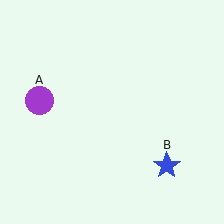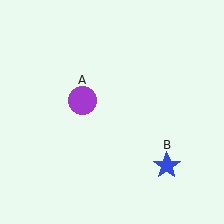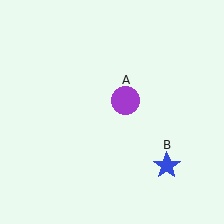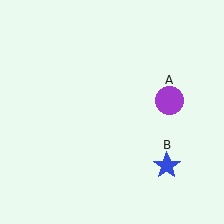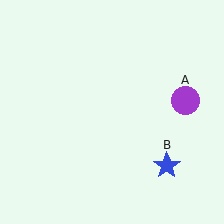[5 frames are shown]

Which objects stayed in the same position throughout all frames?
Blue star (object B) remained stationary.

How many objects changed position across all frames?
1 object changed position: purple circle (object A).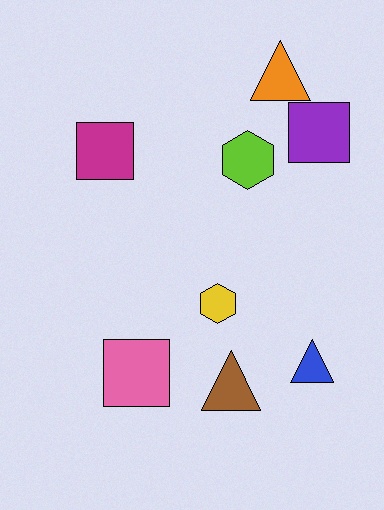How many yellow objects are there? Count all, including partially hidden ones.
There is 1 yellow object.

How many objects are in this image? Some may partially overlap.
There are 8 objects.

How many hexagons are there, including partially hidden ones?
There are 2 hexagons.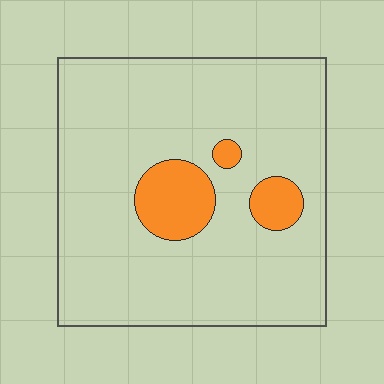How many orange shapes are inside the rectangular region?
3.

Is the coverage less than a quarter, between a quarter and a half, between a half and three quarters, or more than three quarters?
Less than a quarter.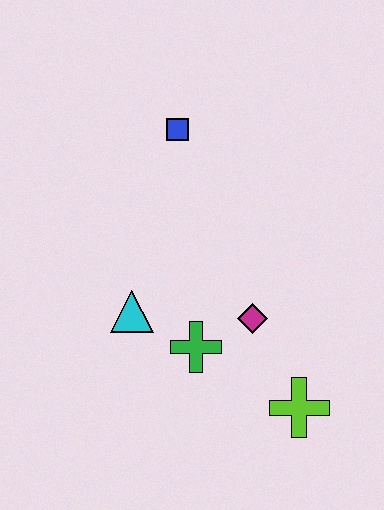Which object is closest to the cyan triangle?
The green cross is closest to the cyan triangle.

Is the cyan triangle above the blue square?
No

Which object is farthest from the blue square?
The lime cross is farthest from the blue square.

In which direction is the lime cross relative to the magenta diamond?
The lime cross is below the magenta diamond.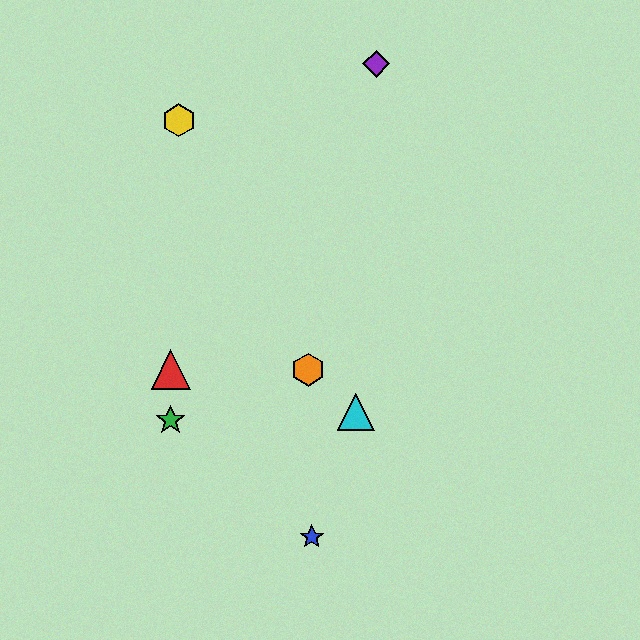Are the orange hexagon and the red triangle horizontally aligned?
Yes, both are at y≈370.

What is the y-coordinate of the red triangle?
The red triangle is at y≈370.